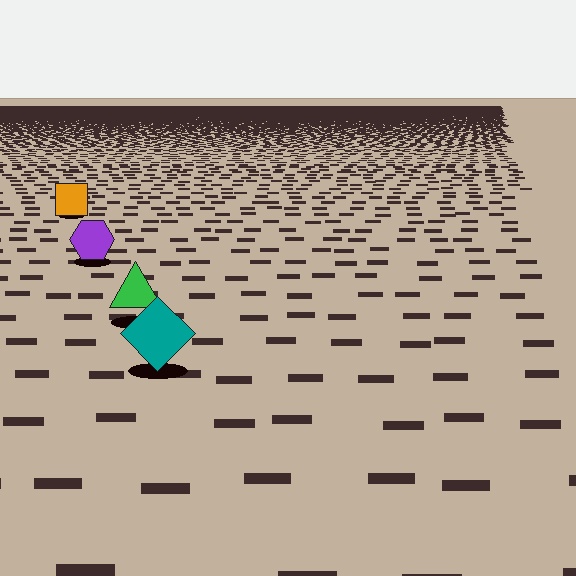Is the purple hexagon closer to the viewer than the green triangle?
No. The green triangle is closer — you can tell from the texture gradient: the ground texture is coarser near it.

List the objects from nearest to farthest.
From nearest to farthest: the teal diamond, the green triangle, the purple hexagon, the orange square.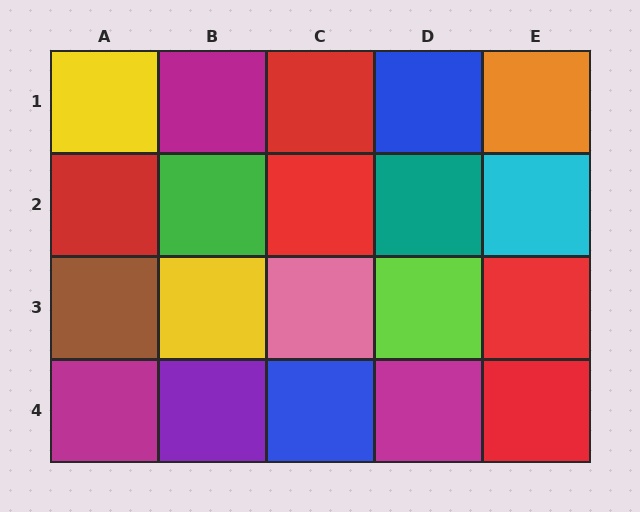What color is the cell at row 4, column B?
Purple.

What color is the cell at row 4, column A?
Magenta.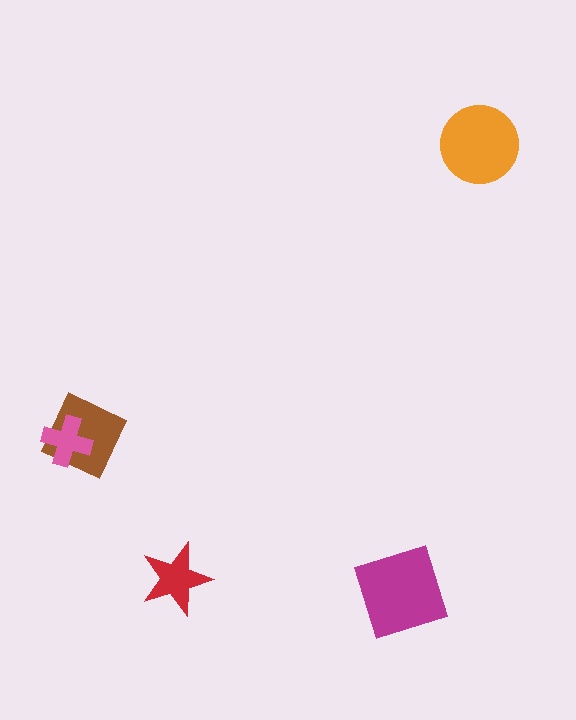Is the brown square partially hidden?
Yes, it is partially covered by another shape.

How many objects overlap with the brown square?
1 object overlaps with the brown square.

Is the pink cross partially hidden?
No, no other shape covers it.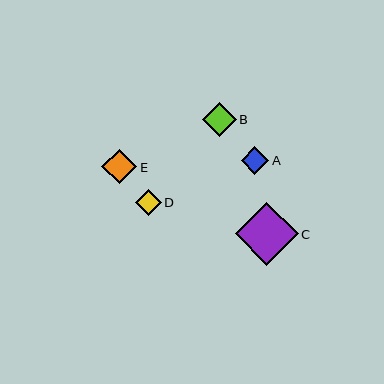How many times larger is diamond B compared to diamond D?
Diamond B is approximately 1.3 times the size of diamond D.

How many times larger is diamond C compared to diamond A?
Diamond C is approximately 2.3 times the size of diamond A.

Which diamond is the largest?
Diamond C is the largest with a size of approximately 63 pixels.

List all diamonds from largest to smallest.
From largest to smallest: C, E, B, A, D.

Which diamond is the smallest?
Diamond D is the smallest with a size of approximately 26 pixels.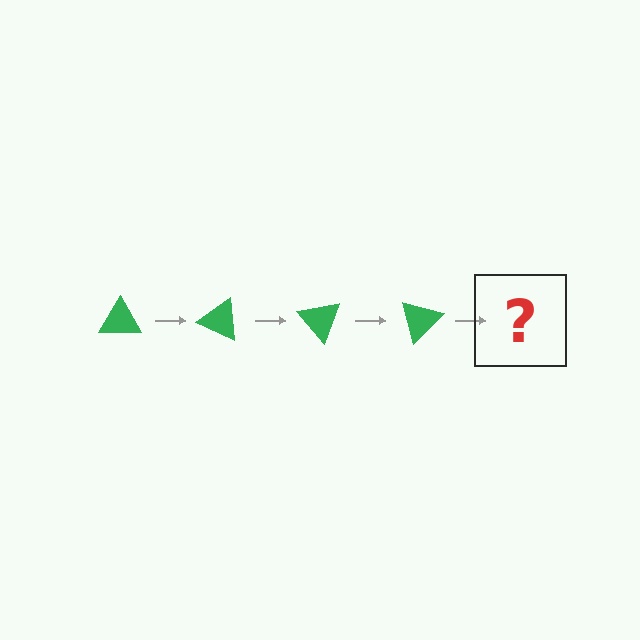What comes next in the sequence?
The next element should be a green triangle rotated 100 degrees.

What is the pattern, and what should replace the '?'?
The pattern is that the triangle rotates 25 degrees each step. The '?' should be a green triangle rotated 100 degrees.